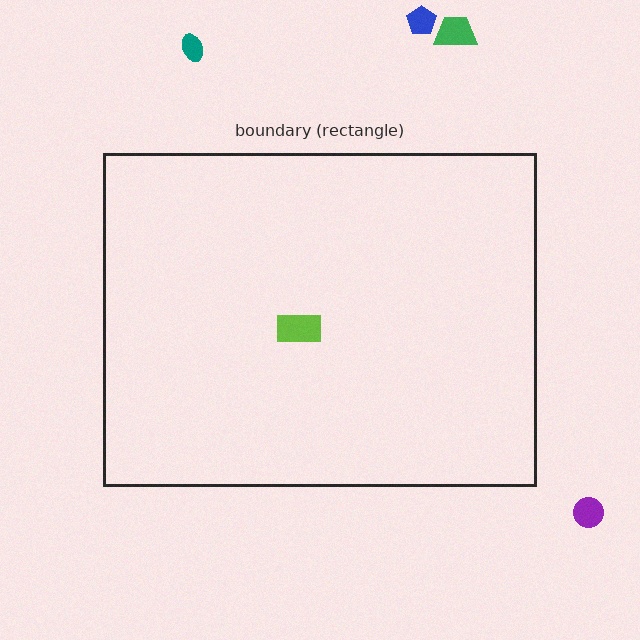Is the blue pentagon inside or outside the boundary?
Outside.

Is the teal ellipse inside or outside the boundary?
Outside.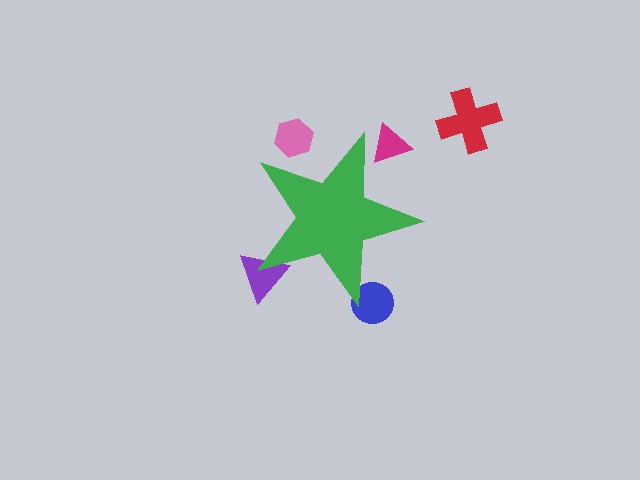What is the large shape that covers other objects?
A green star.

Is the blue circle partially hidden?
Yes, the blue circle is partially hidden behind the green star.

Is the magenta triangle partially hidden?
Yes, the magenta triangle is partially hidden behind the green star.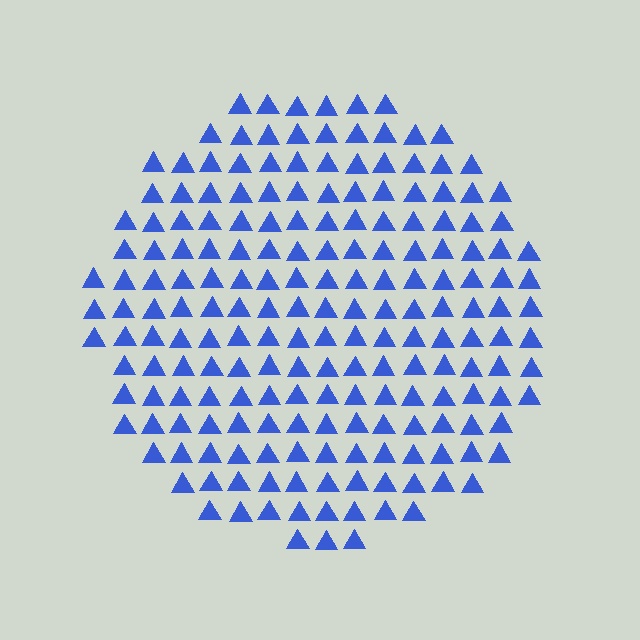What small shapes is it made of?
It is made of small triangles.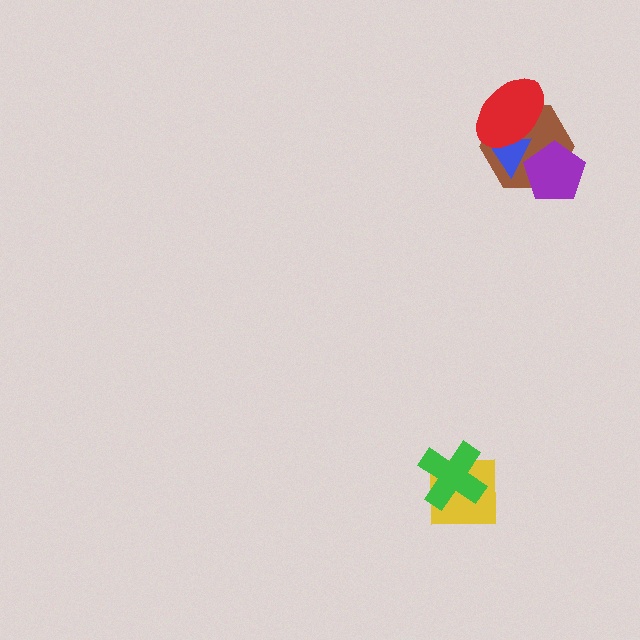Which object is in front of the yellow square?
The green cross is in front of the yellow square.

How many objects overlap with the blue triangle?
3 objects overlap with the blue triangle.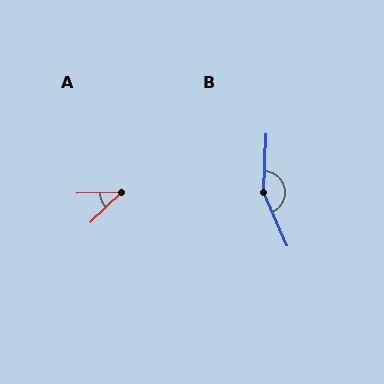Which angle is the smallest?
A, at approximately 42 degrees.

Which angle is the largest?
B, at approximately 154 degrees.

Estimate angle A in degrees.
Approximately 42 degrees.